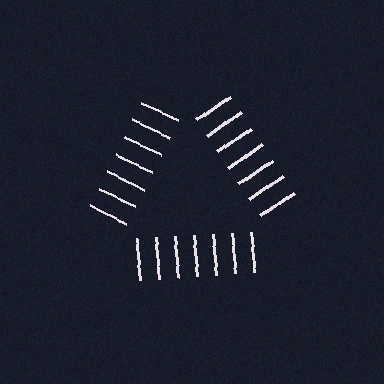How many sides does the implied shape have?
3 sides — the line-ends trace a triangle.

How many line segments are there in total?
21 — 7 along each of the 3 edges.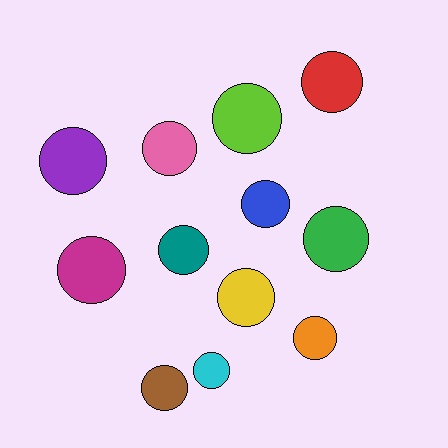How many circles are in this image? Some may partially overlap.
There are 12 circles.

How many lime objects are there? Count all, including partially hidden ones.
There is 1 lime object.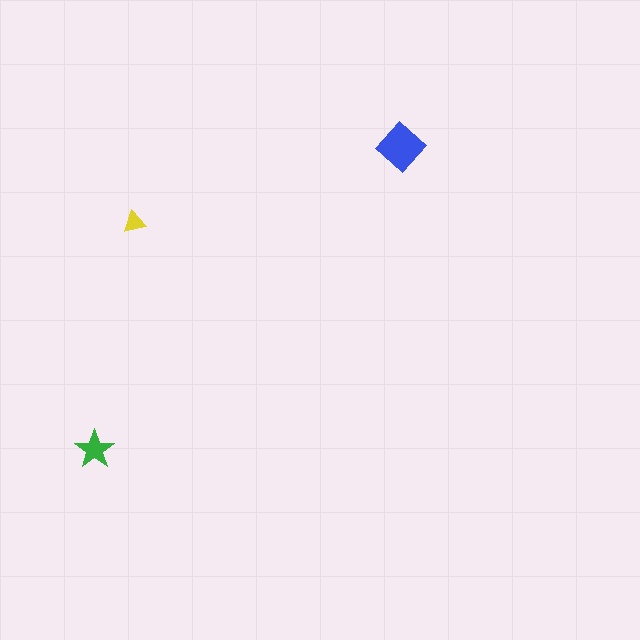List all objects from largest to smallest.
The blue diamond, the green star, the yellow triangle.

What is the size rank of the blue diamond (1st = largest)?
1st.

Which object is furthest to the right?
The blue diamond is rightmost.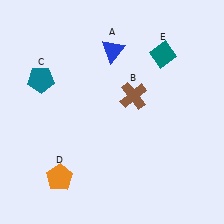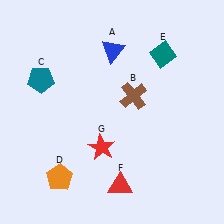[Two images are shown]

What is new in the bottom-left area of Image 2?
A red star (G) was added in the bottom-left area of Image 2.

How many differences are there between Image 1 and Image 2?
There are 2 differences between the two images.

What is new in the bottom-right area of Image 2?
A red triangle (F) was added in the bottom-right area of Image 2.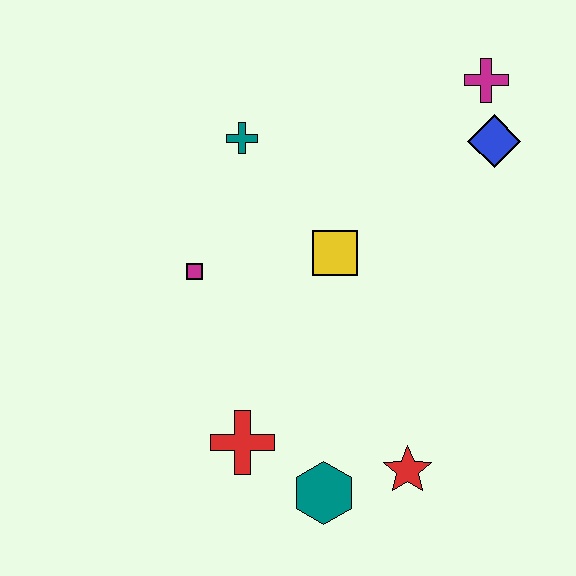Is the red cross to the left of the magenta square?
No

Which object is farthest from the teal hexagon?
The magenta cross is farthest from the teal hexagon.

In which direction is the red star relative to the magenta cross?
The red star is below the magenta cross.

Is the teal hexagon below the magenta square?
Yes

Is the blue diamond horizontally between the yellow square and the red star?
No